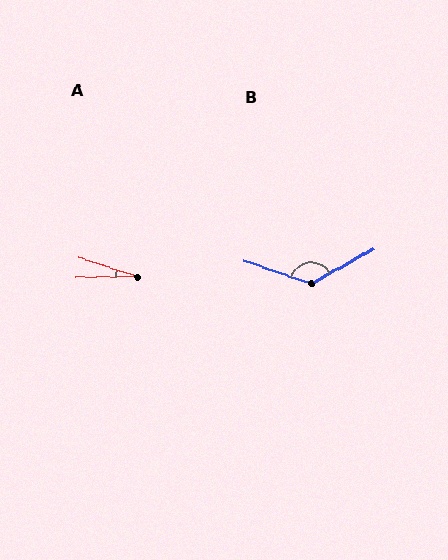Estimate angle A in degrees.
Approximately 19 degrees.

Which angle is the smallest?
A, at approximately 19 degrees.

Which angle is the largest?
B, at approximately 132 degrees.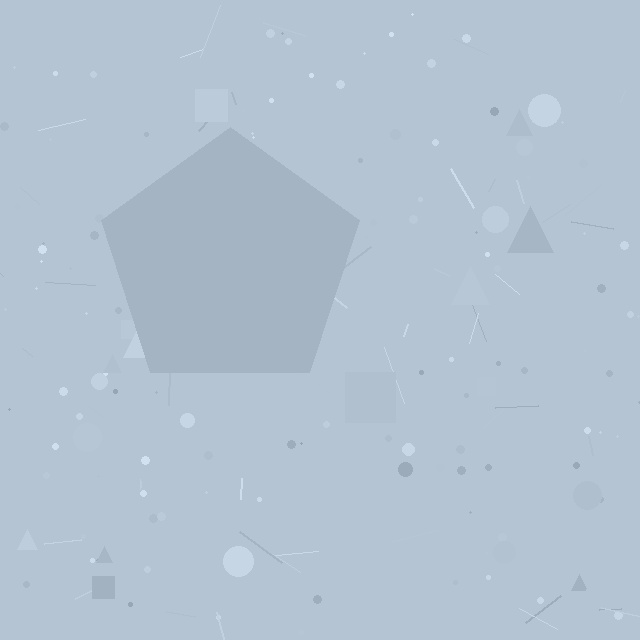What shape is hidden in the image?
A pentagon is hidden in the image.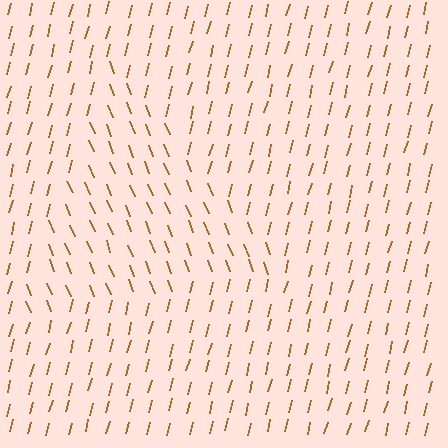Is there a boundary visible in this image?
Yes, there is a texture boundary formed by a change in line orientation.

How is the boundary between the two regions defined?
The boundary is defined purely by a change in line orientation (approximately 36 degrees difference). All lines are the same color and thickness.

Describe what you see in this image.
The image is filled with small brown line segments. A triangle region in the image has lines oriented differently from the surrounding lines, creating a visible texture boundary.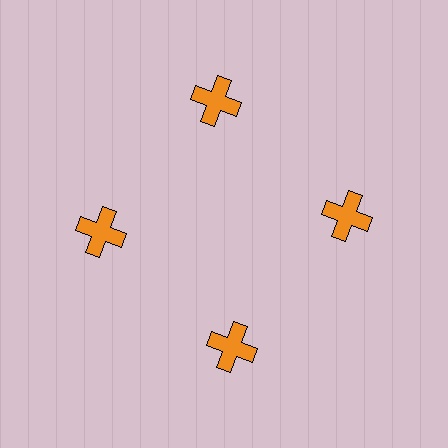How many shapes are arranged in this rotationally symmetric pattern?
There are 4 shapes, arranged in 4 groups of 1.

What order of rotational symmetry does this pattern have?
This pattern has 4-fold rotational symmetry.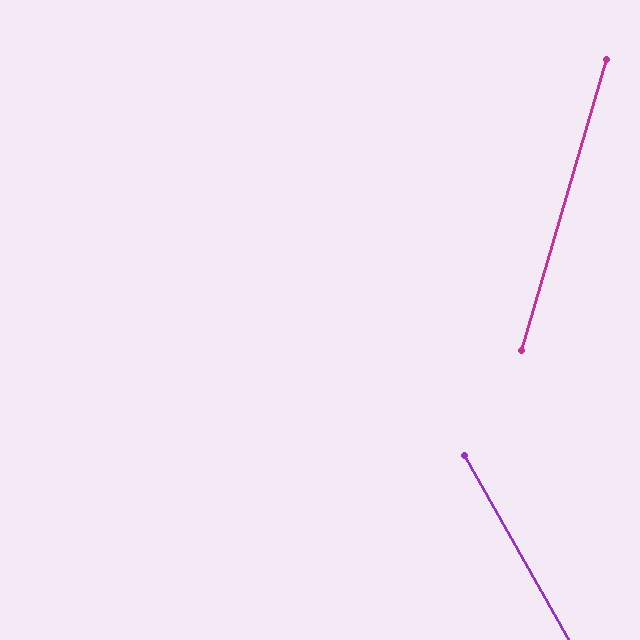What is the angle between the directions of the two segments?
Approximately 46 degrees.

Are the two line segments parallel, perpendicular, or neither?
Neither parallel nor perpendicular — they differ by about 46°.